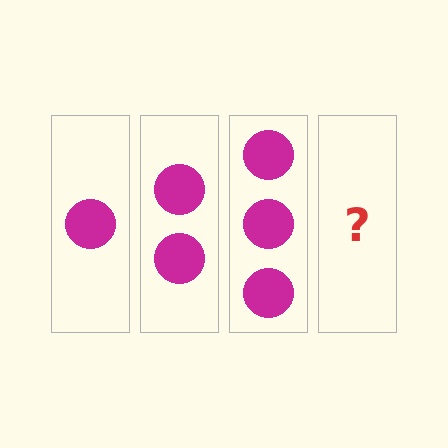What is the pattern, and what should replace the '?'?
The pattern is that each step adds one more circle. The '?' should be 4 circles.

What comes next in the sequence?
The next element should be 4 circles.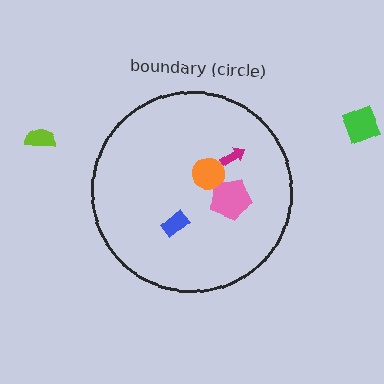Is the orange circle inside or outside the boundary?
Inside.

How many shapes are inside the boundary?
4 inside, 2 outside.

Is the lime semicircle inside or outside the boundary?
Outside.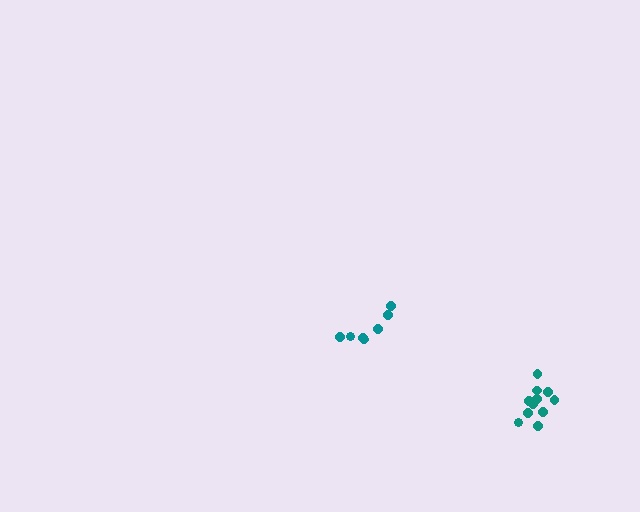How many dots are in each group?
Group 1: 11 dots, Group 2: 7 dots (18 total).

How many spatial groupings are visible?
There are 2 spatial groupings.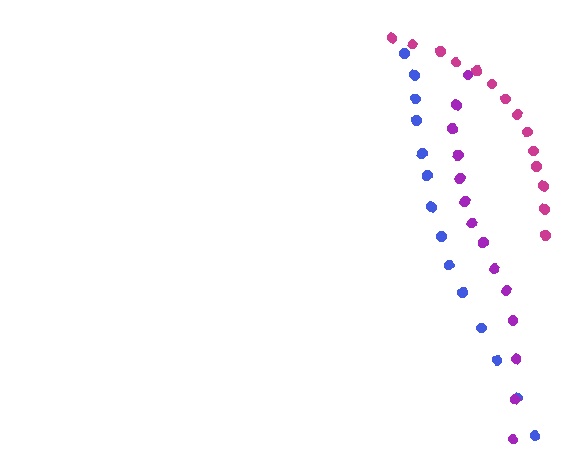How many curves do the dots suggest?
There are 3 distinct paths.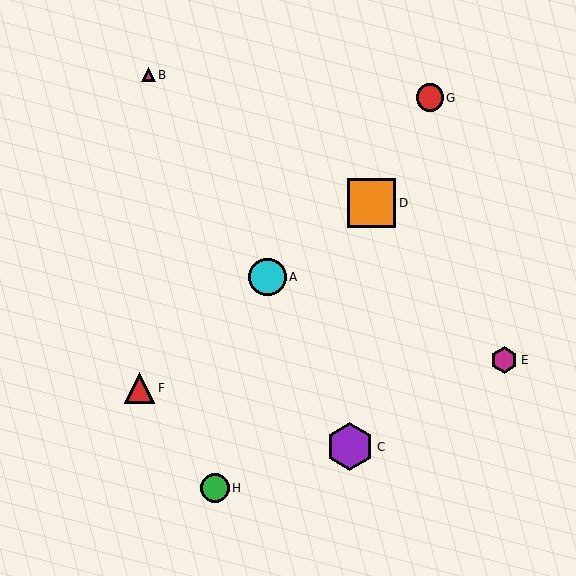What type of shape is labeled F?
Shape F is a red triangle.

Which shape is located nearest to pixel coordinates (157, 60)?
The magenta triangle (labeled B) at (148, 75) is nearest to that location.